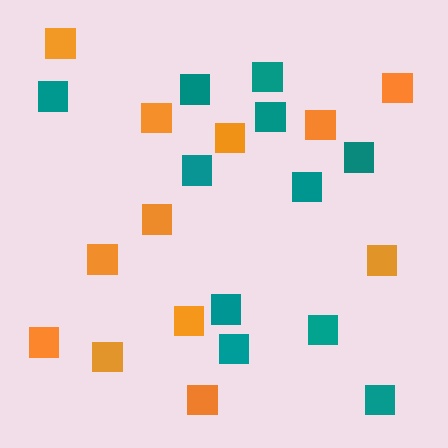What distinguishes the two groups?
There are 2 groups: one group of teal squares (11) and one group of orange squares (12).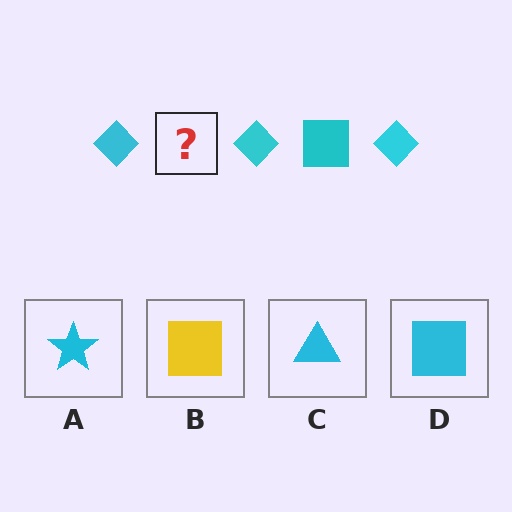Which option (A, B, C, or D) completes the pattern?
D.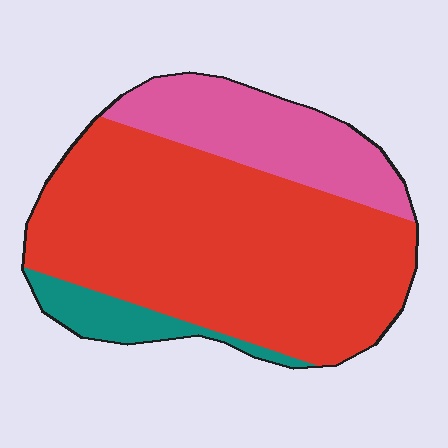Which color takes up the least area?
Teal, at roughly 10%.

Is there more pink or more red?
Red.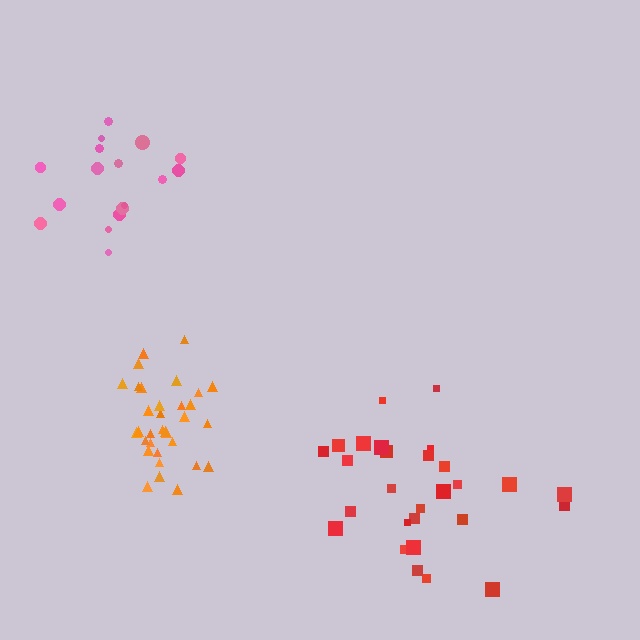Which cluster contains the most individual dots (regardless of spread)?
Orange (33).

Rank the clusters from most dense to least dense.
orange, pink, red.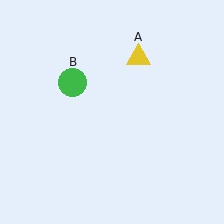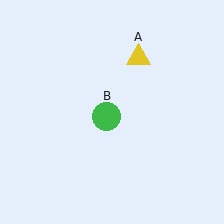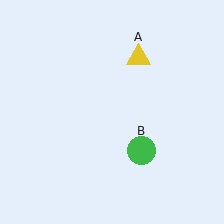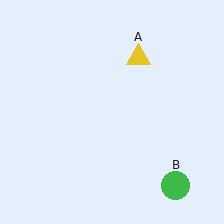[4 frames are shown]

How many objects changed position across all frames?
1 object changed position: green circle (object B).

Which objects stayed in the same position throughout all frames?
Yellow triangle (object A) remained stationary.